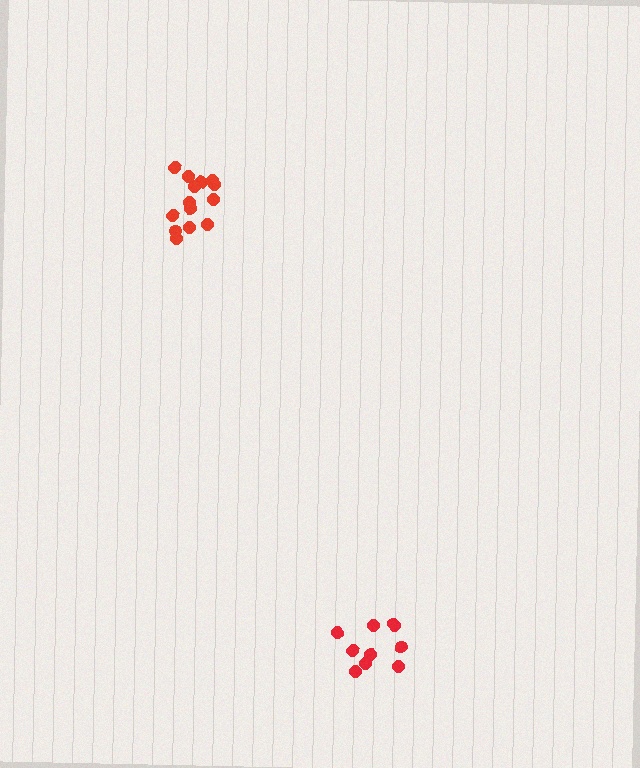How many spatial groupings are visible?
There are 2 spatial groupings.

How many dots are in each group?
Group 1: 14 dots, Group 2: 10 dots (24 total).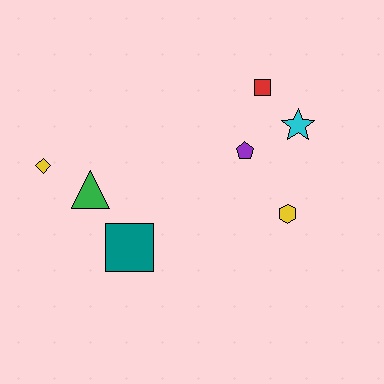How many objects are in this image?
There are 7 objects.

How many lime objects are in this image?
There are no lime objects.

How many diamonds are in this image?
There is 1 diamond.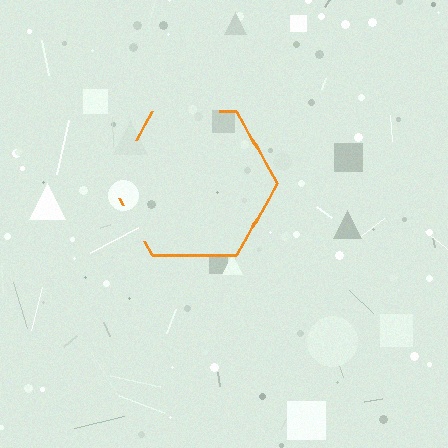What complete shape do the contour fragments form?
The contour fragments form a hexagon.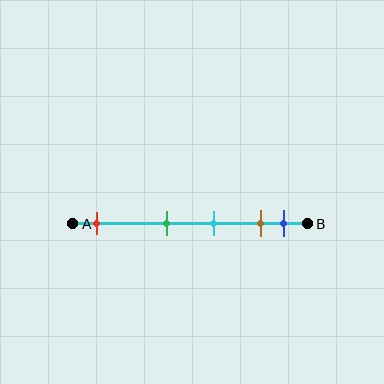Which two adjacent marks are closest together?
The brown and blue marks are the closest adjacent pair.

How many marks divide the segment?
There are 5 marks dividing the segment.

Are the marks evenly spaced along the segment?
No, the marks are not evenly spaced.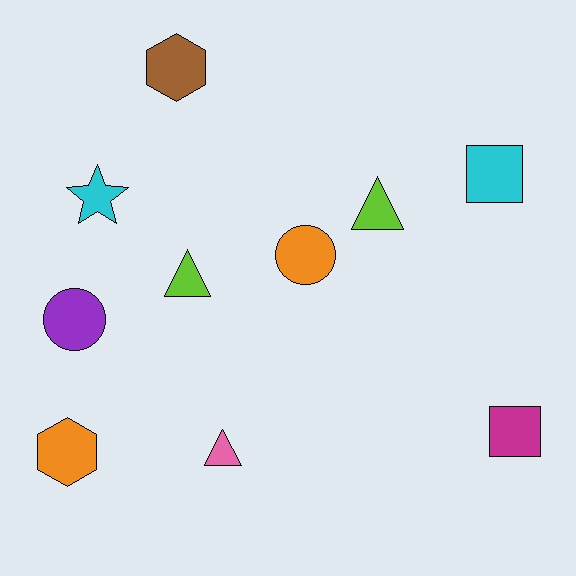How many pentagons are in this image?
There are no pentagons.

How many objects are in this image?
There are 10 objects.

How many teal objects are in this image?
There are no teal objects.